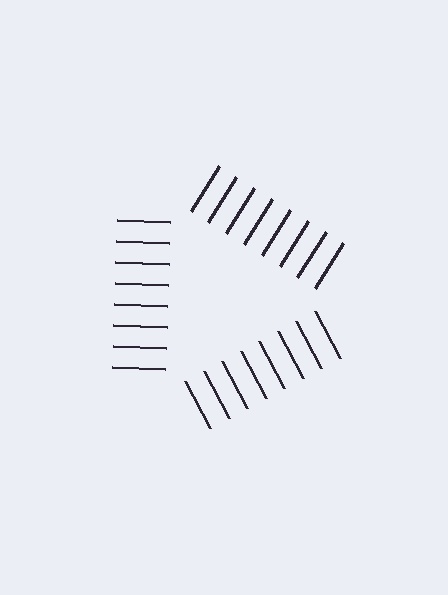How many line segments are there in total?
24 — 8 along each of the 3 edges.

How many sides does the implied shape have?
3 sides — the line-ends trace a triangle.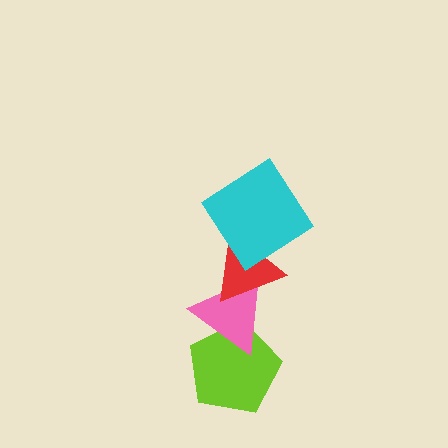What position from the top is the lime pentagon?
The lime pentagon is 4th from the top.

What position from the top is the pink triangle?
The pink triangle is 3rd from the top.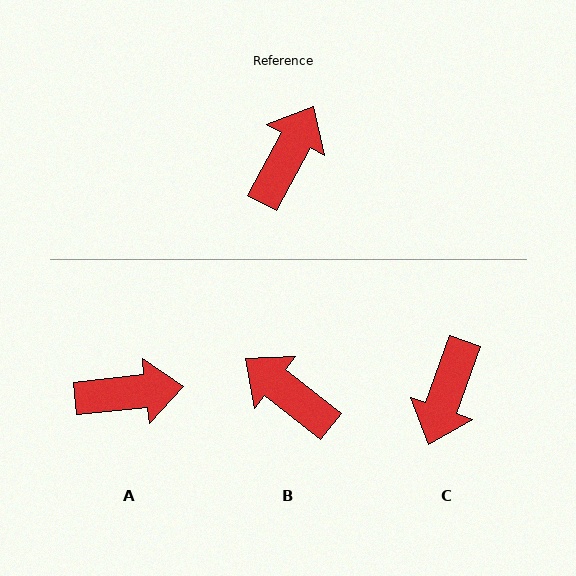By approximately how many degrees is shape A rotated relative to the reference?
Approximately 56 degrees clockwise.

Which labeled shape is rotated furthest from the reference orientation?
C, about 172 degrees away.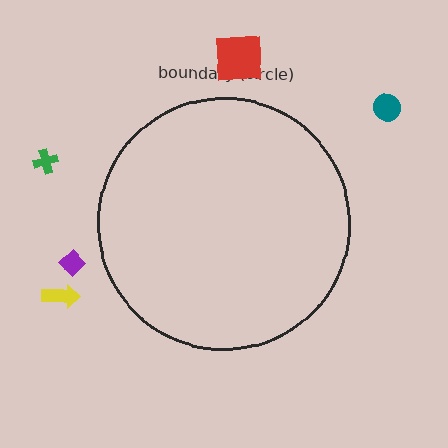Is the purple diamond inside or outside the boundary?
Outside.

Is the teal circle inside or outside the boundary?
Outside.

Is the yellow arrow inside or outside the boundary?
Outside.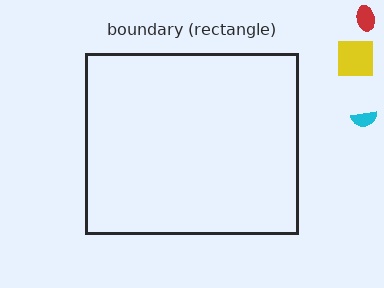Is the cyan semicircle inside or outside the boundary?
Outside.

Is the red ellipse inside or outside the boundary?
Outside.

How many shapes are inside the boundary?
0 inside, 3 outside.